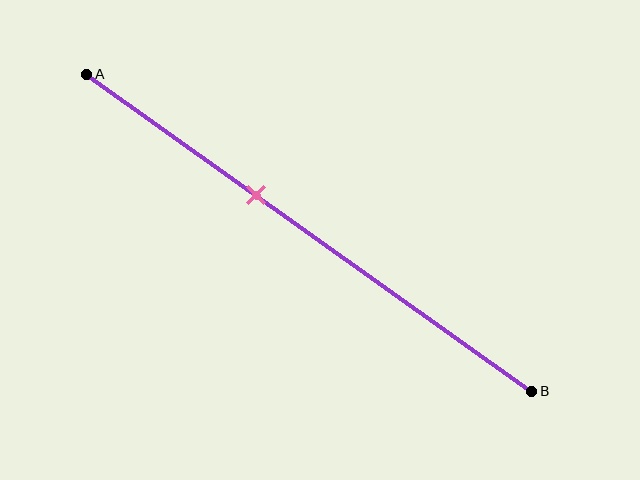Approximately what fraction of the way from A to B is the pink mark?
The pink mark is approximately 40% of the way from A to B.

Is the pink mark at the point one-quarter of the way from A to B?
No, the mark is at about 40% from A, not at the 25% one-quarter point.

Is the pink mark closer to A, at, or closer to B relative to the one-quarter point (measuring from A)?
The pink mark is closer to point B than the one-quarter point of segment AB.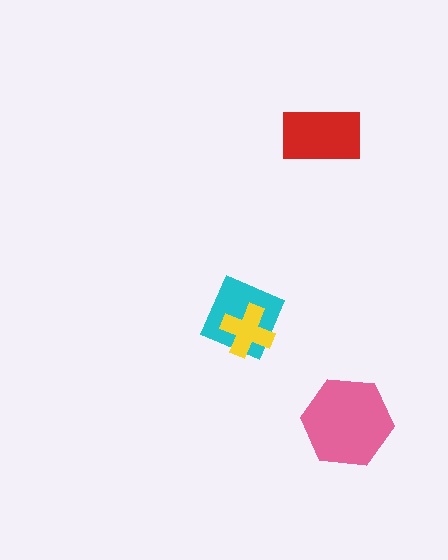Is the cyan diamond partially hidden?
Yes, it is partially covered by another shape.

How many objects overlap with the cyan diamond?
1 object overlaps with the cyan diamond.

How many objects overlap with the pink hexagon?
0 objects overlap with the pink hexagon.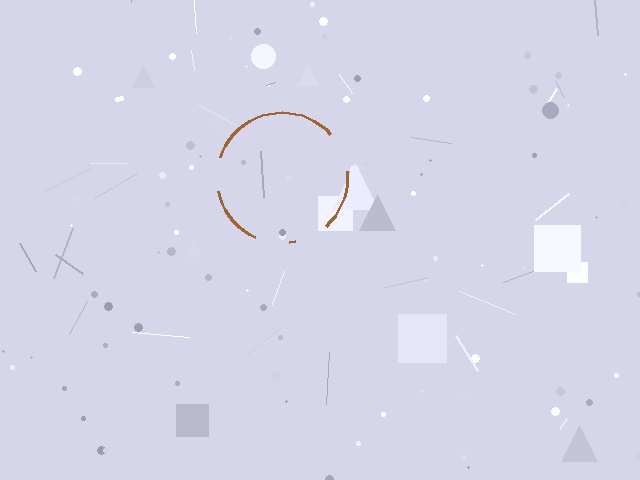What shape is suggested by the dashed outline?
The dashed outline suggests a circle.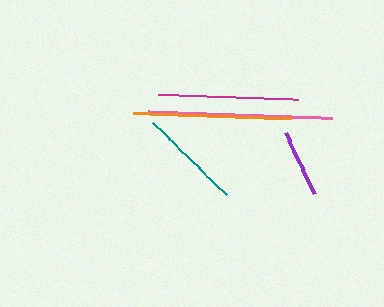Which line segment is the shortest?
The purple line is the shortest at approximately 67 pixels.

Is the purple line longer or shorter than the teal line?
The teal line is longer than the purple line.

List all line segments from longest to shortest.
From longest to shortest: pink, orange, magenta, teal, purple.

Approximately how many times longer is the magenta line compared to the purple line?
The magenta line is approximately 2.1 times the length of the purple line.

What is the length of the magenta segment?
The magenta segment is approximately 140 pixels long.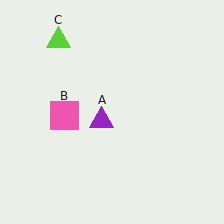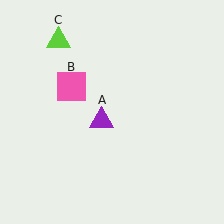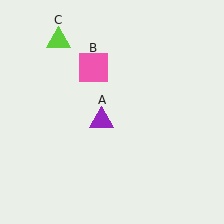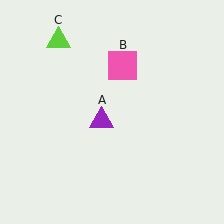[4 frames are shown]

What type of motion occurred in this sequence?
The pink square (object B) rotated clockwise around the center of the scene.